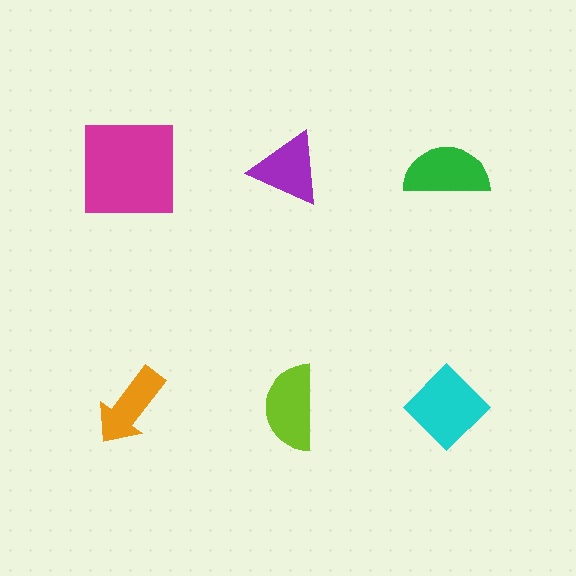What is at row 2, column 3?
A cyan diamond.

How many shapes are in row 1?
3 shapes.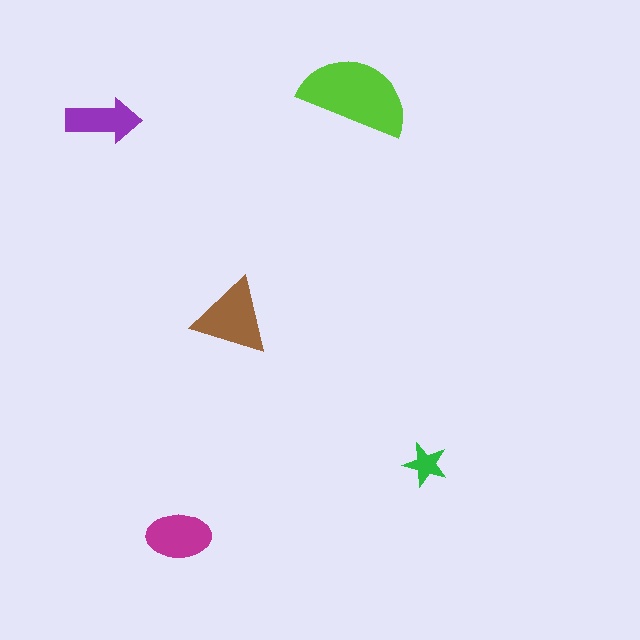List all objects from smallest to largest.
The green star, the purple arrow, the magenta ellipse, the brown triangle, the lime semicircle.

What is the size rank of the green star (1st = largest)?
5th.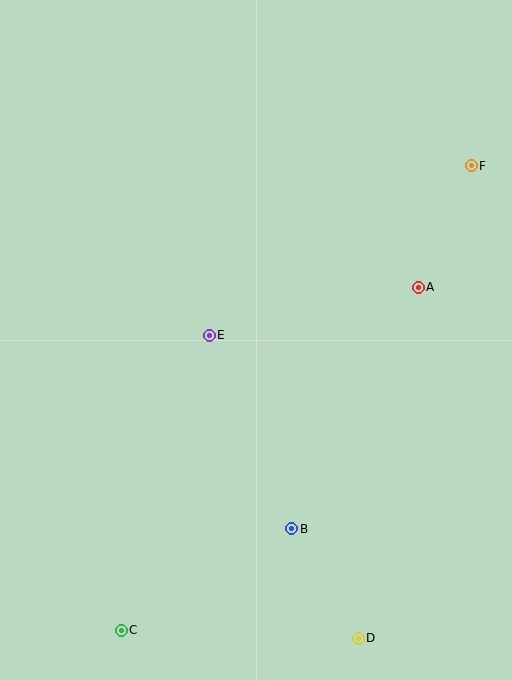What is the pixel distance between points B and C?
The distance between B and C is 198 pixels.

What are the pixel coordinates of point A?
Point A is at (418, 287).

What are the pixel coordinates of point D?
Point D is at (358, 638).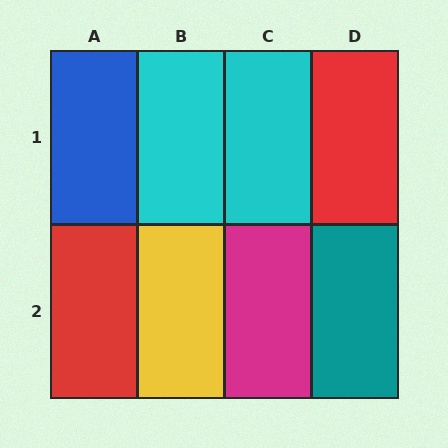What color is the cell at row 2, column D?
Teal.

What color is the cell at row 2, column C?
Magenta.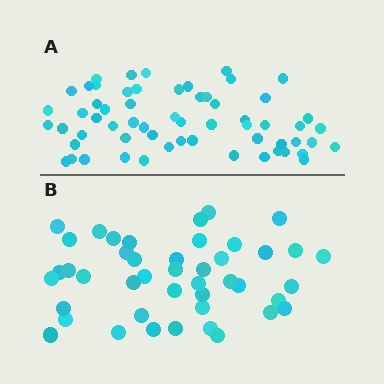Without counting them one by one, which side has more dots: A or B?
Region A (the top region) has more dots.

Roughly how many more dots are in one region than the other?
Region A has approximately 15 more dots than region B.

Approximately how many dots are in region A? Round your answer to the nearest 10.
About 60 dots.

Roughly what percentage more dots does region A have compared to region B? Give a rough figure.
About 35% more.